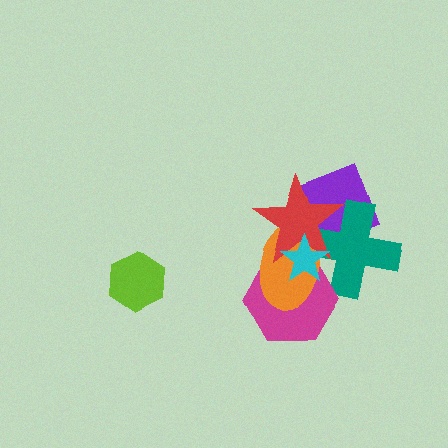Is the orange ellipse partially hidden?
Yes, it is partially covered by another shape.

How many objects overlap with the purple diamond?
4 objects overlap with the purple diamond.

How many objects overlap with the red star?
5 objects overlap with the red star.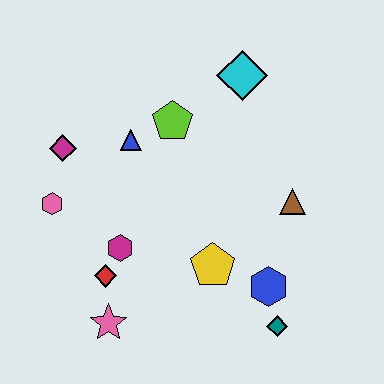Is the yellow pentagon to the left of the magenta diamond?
No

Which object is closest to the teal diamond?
The blue hexagon is closest to the teal diamond.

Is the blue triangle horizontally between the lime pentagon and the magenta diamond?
Yes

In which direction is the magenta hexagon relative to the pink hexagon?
The magenta hexagon is to the right of the pink hexagon.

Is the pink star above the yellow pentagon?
No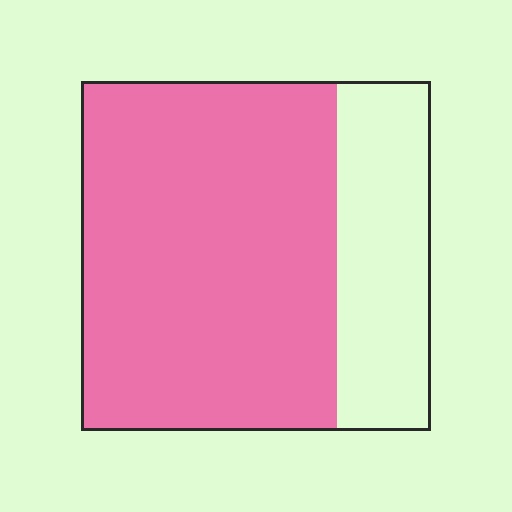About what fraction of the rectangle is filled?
About three quarters (3/4).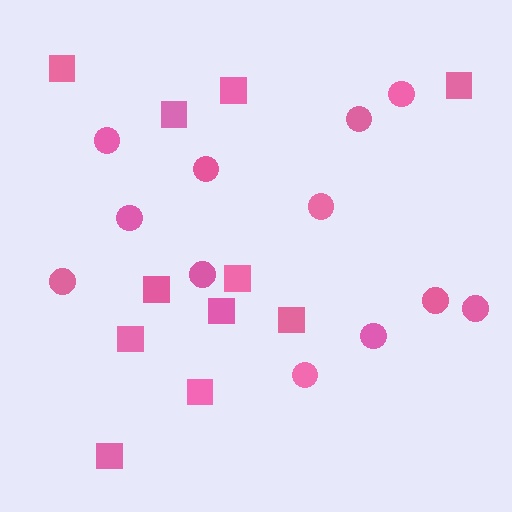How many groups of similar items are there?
There are 2 groups: one group of squares (11) and one group of circles (12).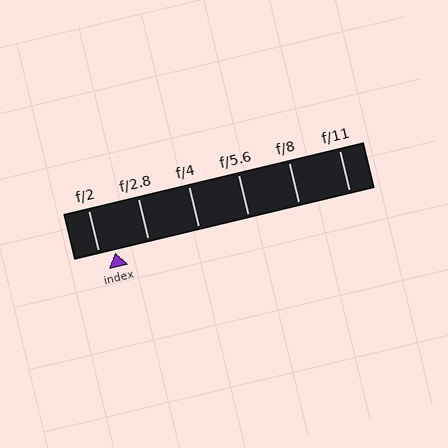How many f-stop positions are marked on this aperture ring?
There are 6 f-stop positions marked.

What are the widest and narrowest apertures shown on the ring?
The widest aperture shown is f/2 and the narrowest is f/11.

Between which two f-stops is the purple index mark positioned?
The index mark is between f/2 and f/2.8.